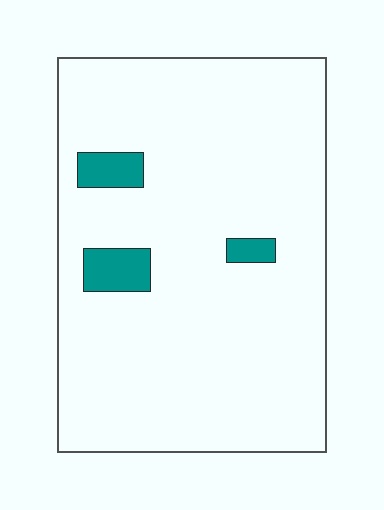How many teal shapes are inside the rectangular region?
3.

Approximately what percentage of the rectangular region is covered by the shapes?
Approximately 5%.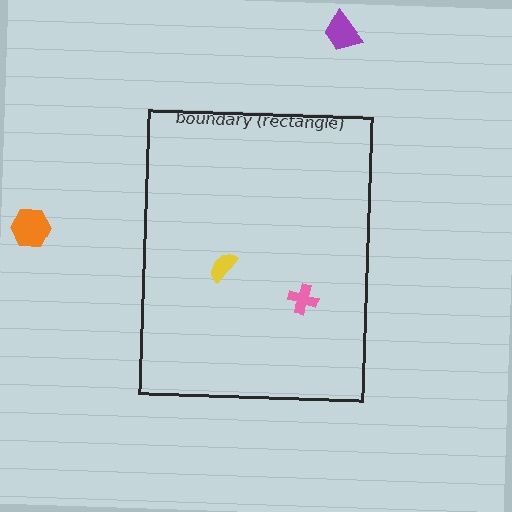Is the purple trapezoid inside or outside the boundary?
Outside.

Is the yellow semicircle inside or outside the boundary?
Inside.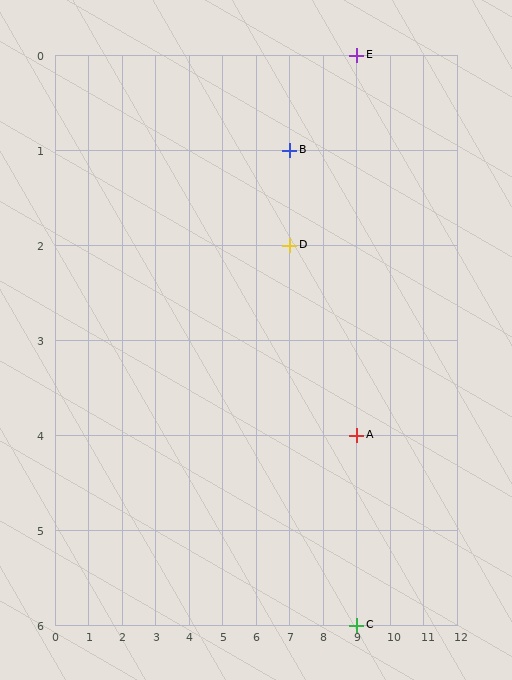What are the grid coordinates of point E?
Point E is at grid coordinates (9, 0).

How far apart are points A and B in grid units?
Points A and B are 2 columns and 3 rows apart (about 3.6 grid units diagonally).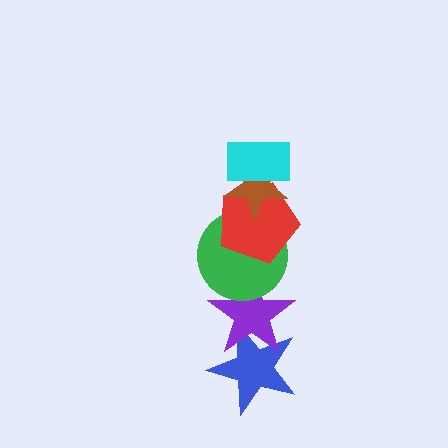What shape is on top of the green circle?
The red pentagon is on top of the green circle.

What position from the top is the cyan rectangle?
The cyan rectangle is 1st from the top.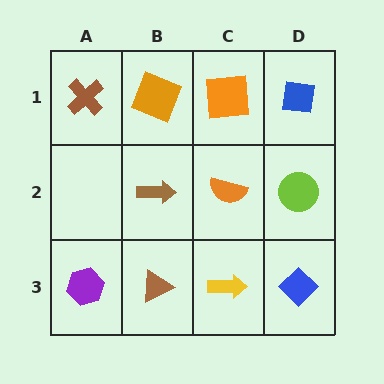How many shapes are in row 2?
3 shapes.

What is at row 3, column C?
A yellow arrow.